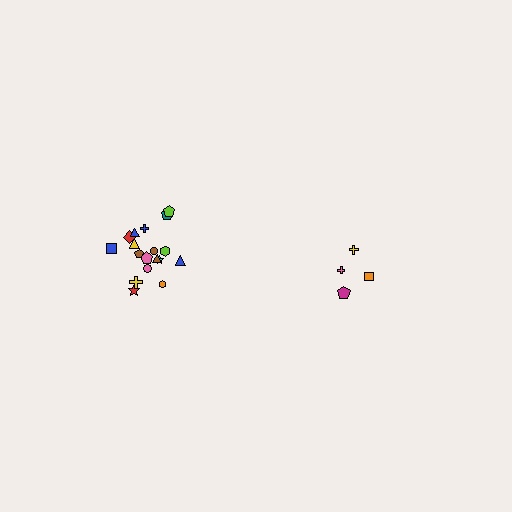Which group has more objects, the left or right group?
The left group.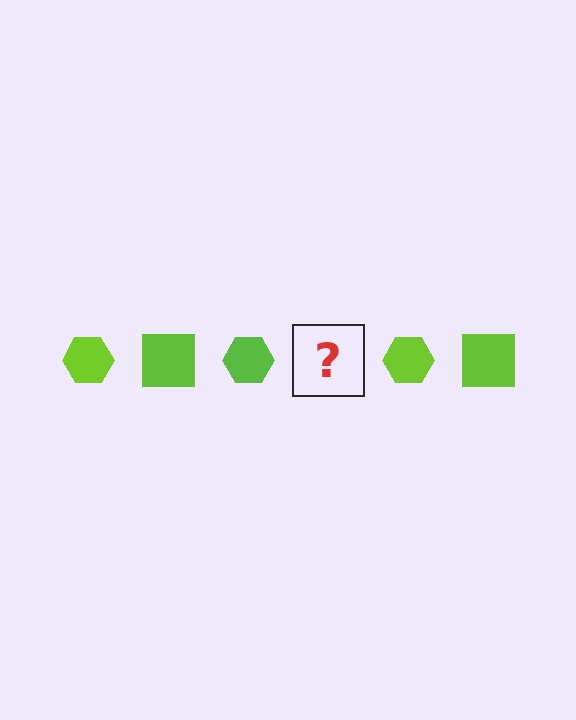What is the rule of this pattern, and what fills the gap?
The rule is that the pattern cycles through hexagon, square shapes in lime. The gap should be filled with a lime square.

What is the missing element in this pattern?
The missing element is a lime square.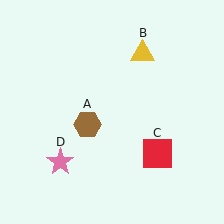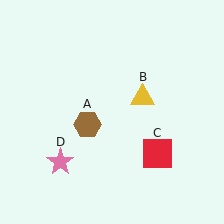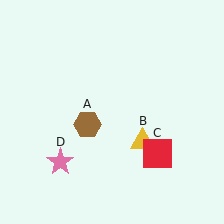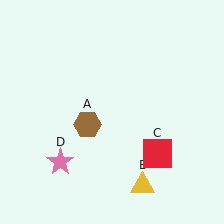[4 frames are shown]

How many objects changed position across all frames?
1 object changed position: yellow triangle (object B).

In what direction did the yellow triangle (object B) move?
The yellow triangle (object B) moved down.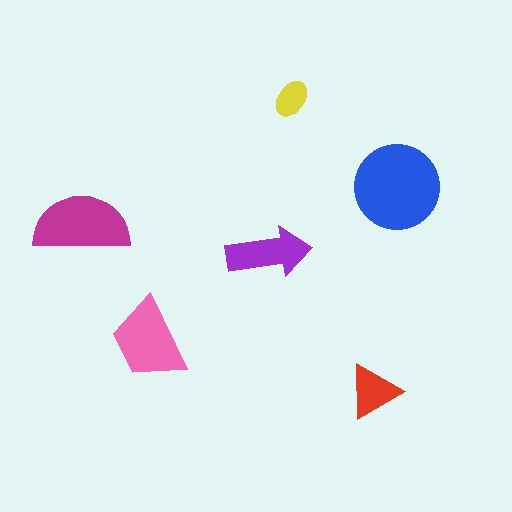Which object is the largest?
The blue circle.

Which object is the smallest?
The yellow ellipse.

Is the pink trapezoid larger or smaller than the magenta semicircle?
Smaller.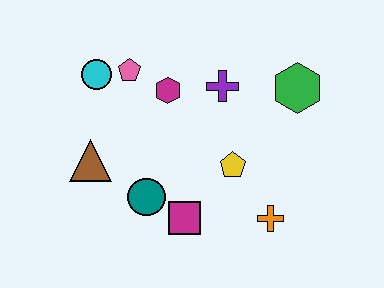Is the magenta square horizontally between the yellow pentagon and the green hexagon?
No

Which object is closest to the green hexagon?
The purple cross is closest to the green hexagon.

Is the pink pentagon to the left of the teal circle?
Yes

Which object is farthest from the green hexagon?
The brown triangle is farthest from the green hexagon.